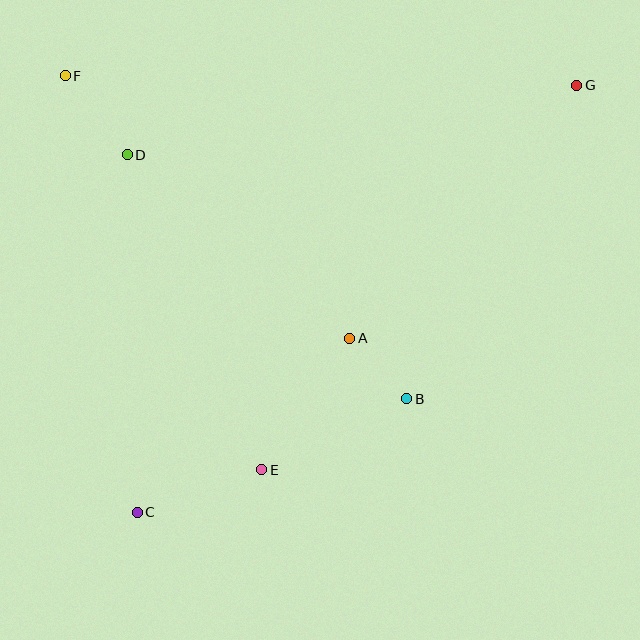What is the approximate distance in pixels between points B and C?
The distance between B and C is approximately 293 pixels.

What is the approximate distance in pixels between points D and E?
The distance between D and E is approximately 342 pixels.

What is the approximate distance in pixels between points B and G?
The distance between B and G is approximately 357 pixels.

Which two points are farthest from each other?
Points C and G are farthest from each other.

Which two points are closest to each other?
Points A and B are closest to each other.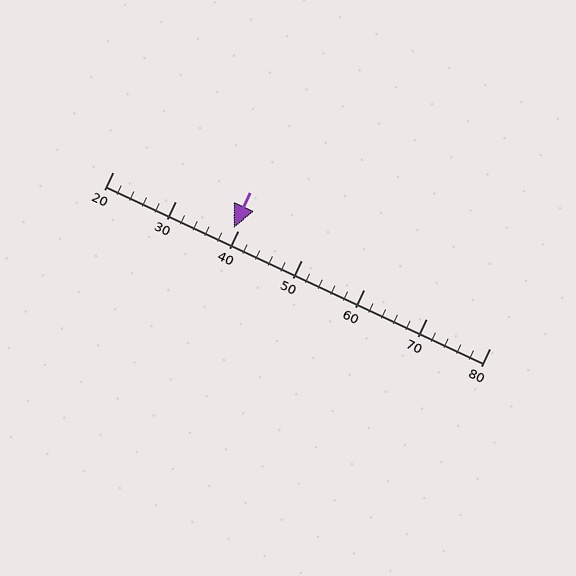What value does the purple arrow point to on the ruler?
The purple arrow points to approximately 39.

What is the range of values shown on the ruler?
The ruler shows values from 20 to 80.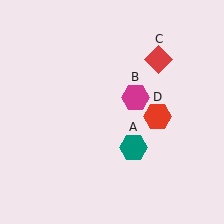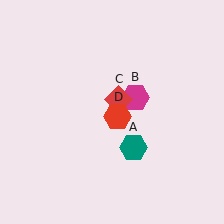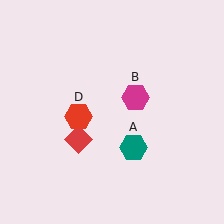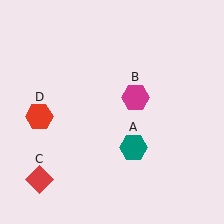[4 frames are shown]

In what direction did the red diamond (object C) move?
The red diamond (object C) moved down and to the left.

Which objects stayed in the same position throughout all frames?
Teal hexagon (object A) and magenta hexagon (object B) remained stationary.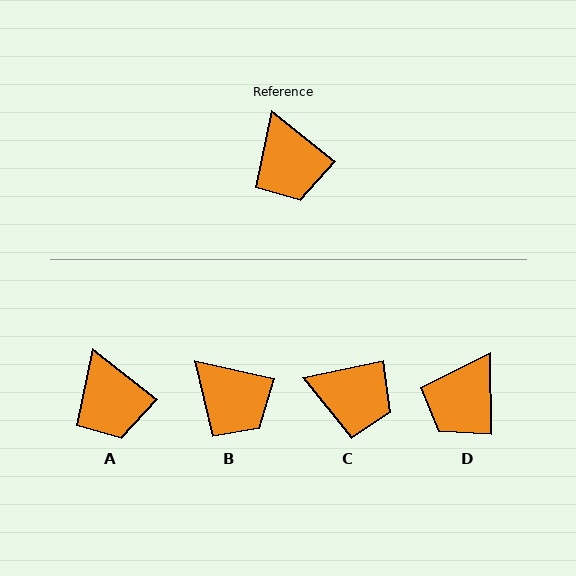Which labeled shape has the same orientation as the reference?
A.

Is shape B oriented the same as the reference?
No, it is off by about 25 degrees.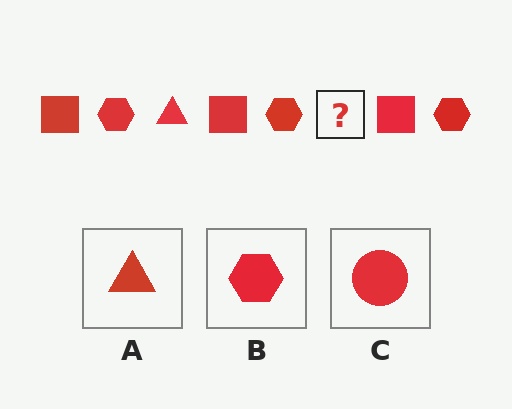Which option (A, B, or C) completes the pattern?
A.